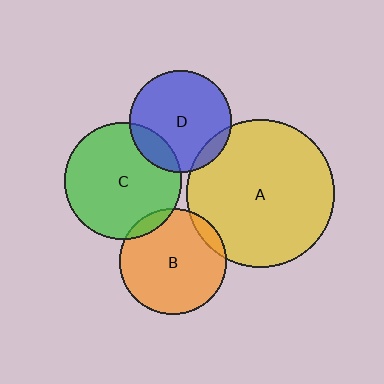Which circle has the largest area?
Circle A (yellow).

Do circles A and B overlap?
Yes.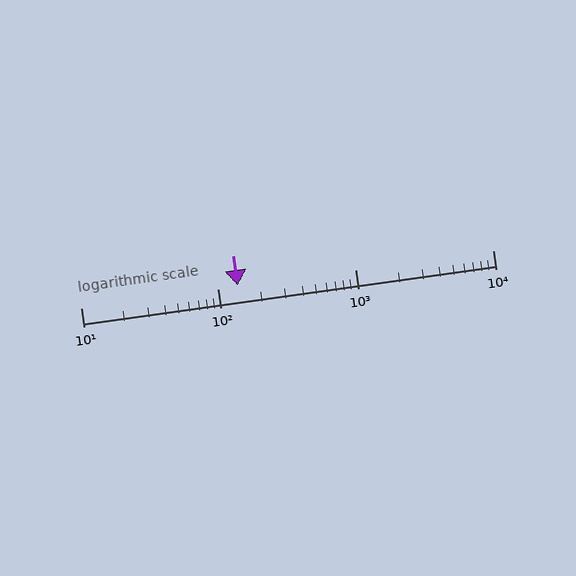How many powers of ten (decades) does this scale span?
The scale spans 3 decades, from 10 to 10000.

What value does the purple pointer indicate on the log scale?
The pointer indicates approximately 140.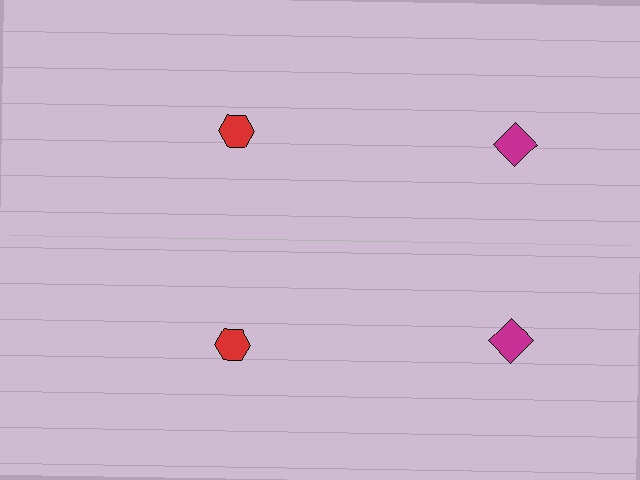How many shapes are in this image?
There are 4 shapes in this image.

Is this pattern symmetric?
Yes, this pattern has bilateral (reflection) symmetry.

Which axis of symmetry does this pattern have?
The pattern has a horizontal axis of symmetry running through the center of the image.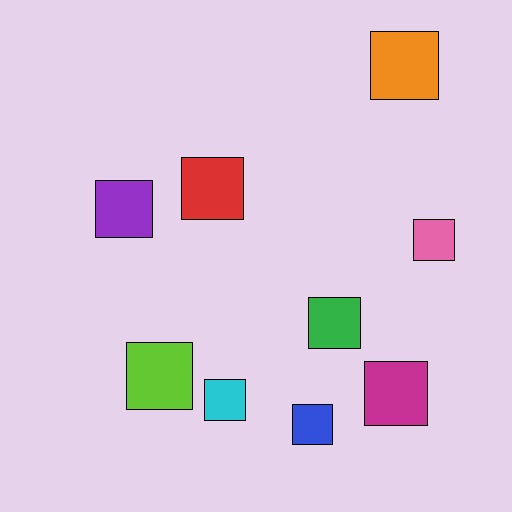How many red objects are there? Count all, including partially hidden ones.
There is 1 red object.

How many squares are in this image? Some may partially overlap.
There are 9 squares.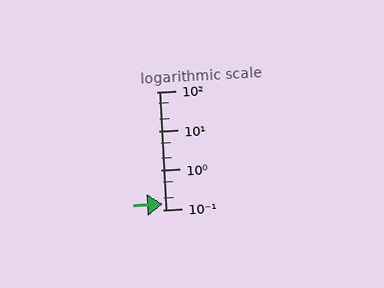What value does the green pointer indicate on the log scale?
The pointer indicates approximately 0.14.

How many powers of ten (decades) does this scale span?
The scale spans 3 decades, from 0.1 to 100.